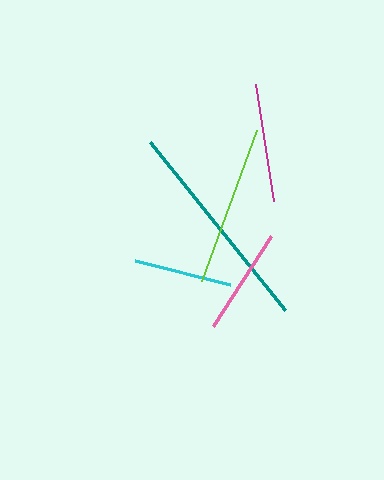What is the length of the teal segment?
The teal segment is approximately 216 pixels long.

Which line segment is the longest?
The teal line is the longest at approximately 216 pixels.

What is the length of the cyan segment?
The cyan segment is approximately 98 pixels long.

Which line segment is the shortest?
The cyan line is the shortest at approximately 98 pixels.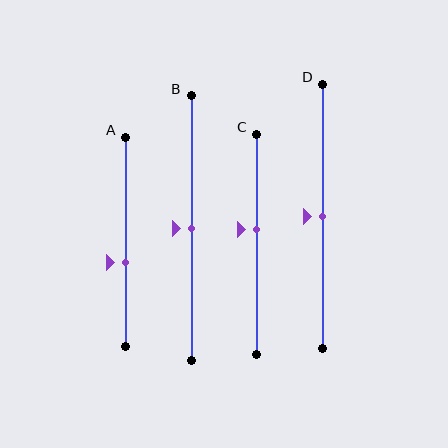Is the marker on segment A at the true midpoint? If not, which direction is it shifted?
No, the marker on segment A is shifted downward by about 10% of the segment length.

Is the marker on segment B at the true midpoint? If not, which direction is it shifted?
Yes, the marker on segment B is at the true midpoint.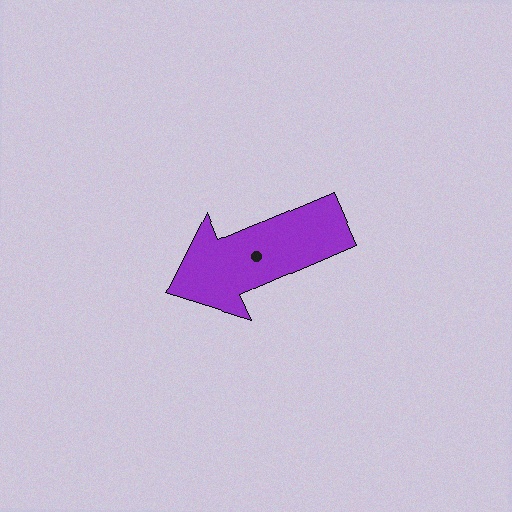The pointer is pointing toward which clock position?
Roughly 8 o'clock.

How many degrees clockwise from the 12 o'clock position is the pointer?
Approximately 247 degrees.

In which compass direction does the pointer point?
Southwest.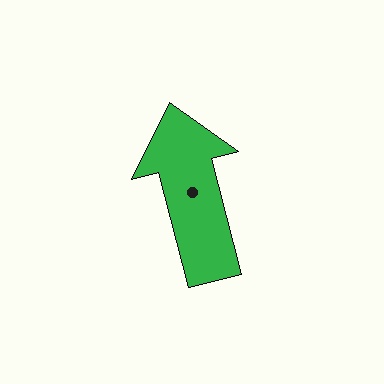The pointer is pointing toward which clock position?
Roughly 12 o'clock.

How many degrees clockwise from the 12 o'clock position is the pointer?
Approximately 346 degrees.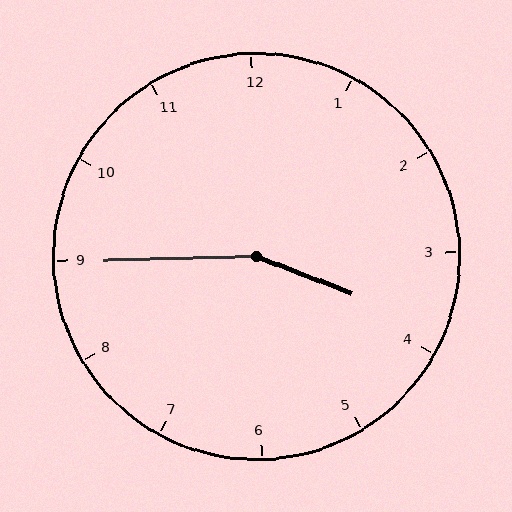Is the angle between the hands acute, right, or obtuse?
It is obtuse.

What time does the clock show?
3:45.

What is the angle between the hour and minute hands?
Approximately 158 degrees.